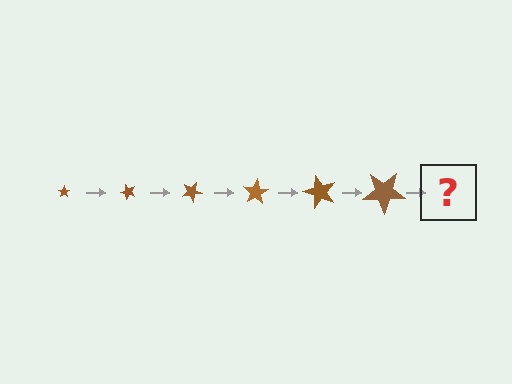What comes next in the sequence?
The next element should be a star, larger than the previous one and rotated 300 degrees from the start.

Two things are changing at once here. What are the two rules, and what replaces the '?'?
The two rules are that the star grows larger each step and it rotates 50 degrees each step. The '?' should be a star, larger than the previous one and rotated 300 degrees from the start.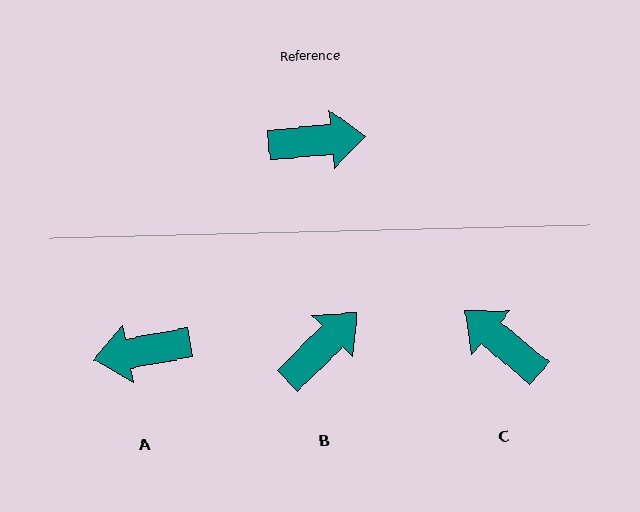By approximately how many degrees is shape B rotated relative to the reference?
Approximately 39 degrees counter-clockwise.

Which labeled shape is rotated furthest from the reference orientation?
A, about 175 degrees away.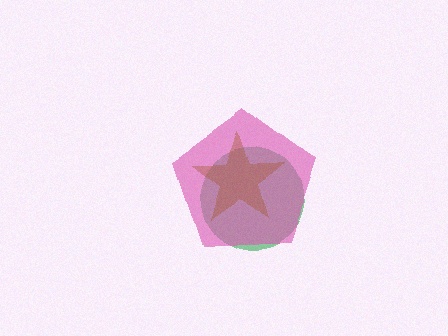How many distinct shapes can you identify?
There are 3 distinct shapes: a green circle, a pink pentagon, a brown star.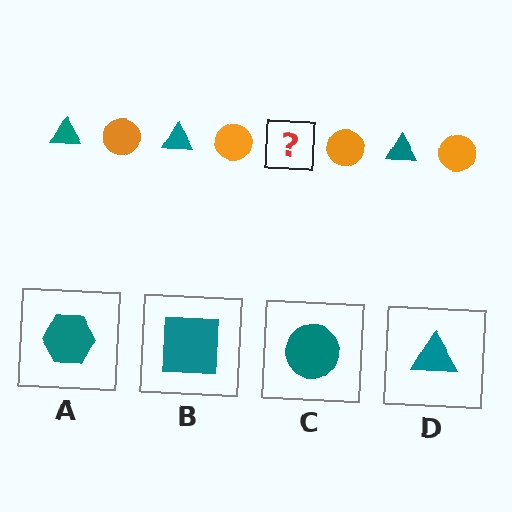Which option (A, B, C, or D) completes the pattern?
D.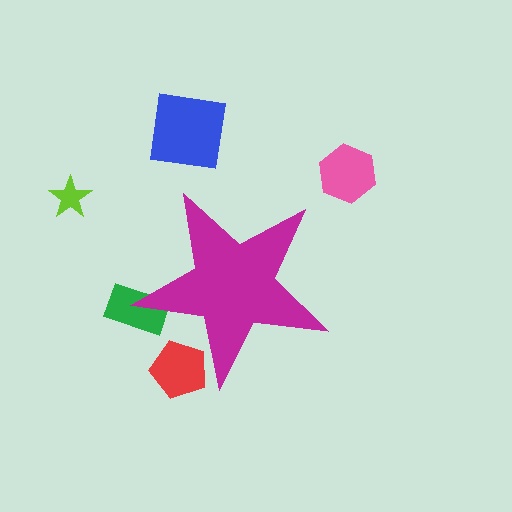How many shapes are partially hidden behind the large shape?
2 shapes are partially hidden.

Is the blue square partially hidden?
No, the blue square is fully visible.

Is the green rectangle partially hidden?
Yes, the green rectangle is partially hidden behind the magenta star.